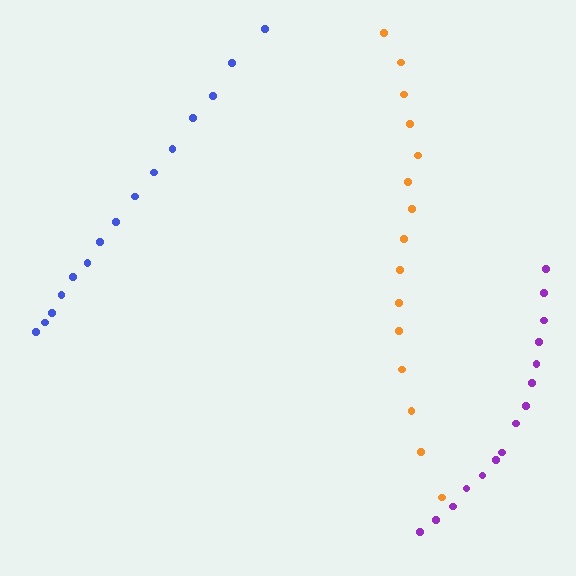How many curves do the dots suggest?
There are 3 distinct paths.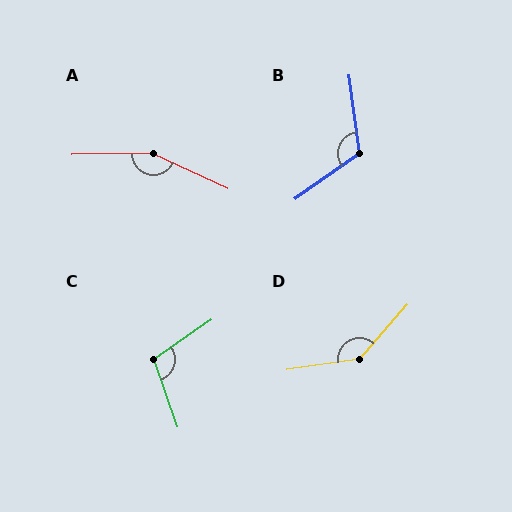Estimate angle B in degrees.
Approximately 118 degrees.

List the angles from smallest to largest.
C (106°), B (118°), D (139°), A (154°).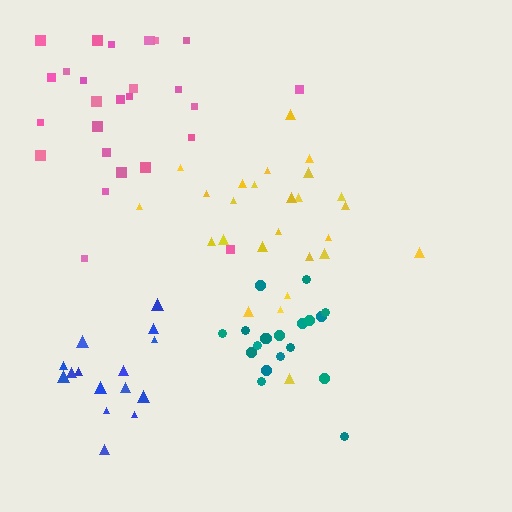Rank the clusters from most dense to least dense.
teal, blue, pink, yellow.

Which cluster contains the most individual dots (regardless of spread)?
Pink (27).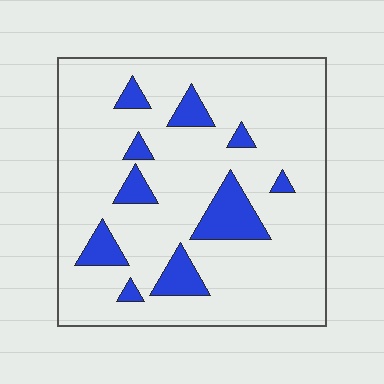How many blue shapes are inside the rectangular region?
10.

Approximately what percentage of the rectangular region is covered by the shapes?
Approximately 15%.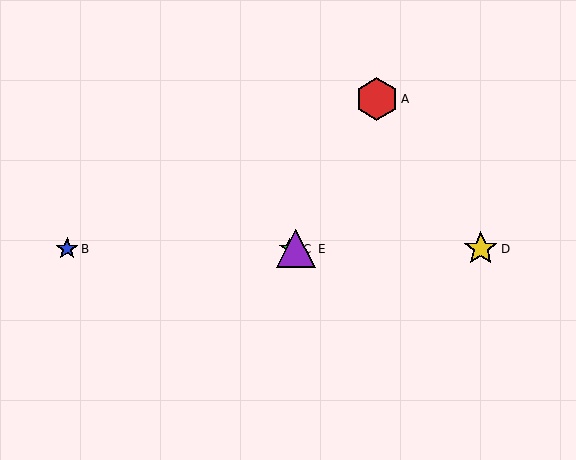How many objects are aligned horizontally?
4 objects (B, C, D, E) are aligned horizontally.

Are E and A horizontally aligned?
No, E is at y≈249 and A is at y≈99.